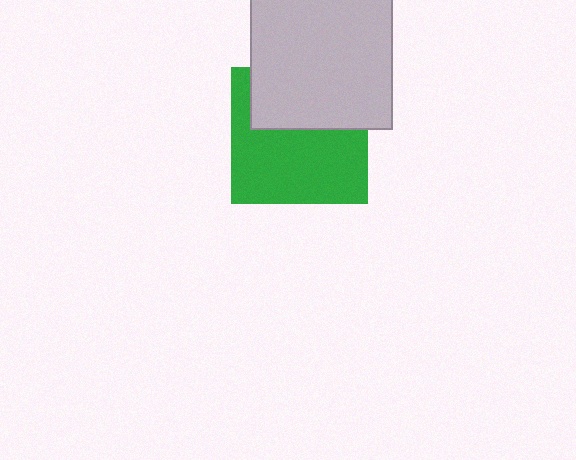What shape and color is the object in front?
The object in front is a light gray rectangle.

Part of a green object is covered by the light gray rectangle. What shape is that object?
It is a square.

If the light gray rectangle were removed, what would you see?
You would see the complete green square.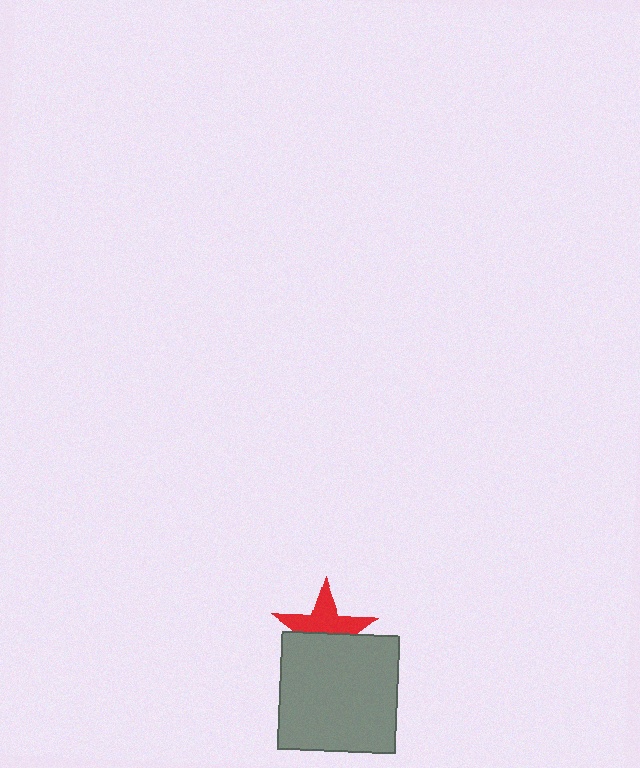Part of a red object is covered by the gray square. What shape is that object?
It is a star.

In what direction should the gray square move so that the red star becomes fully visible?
The gray square should move down. That is the shortest direction to clear the overlap and leave the red star fully visible.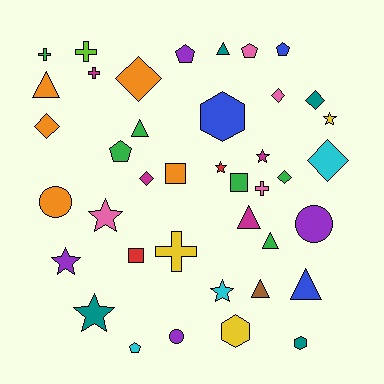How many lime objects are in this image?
There is 1 lime object.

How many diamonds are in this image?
There are 7 diamonds.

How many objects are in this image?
There are 40 objects.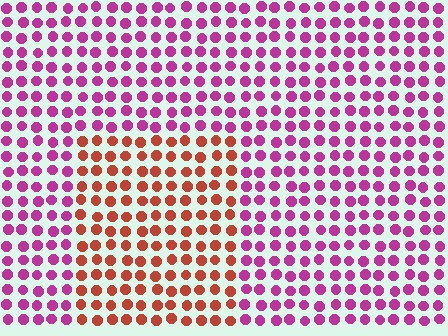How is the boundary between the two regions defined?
The boundary is defined purely by a slight shift in hue (about 52 degrees). Spacing, size, and orientation are identical on both sides.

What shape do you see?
I see a rectangle.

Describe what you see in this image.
The image is filled with small magenta elements in a uniform arrangement. A rectangle-shaped region is visible where the elements are tinted to a slightly different hue, forming a subtle color boundary.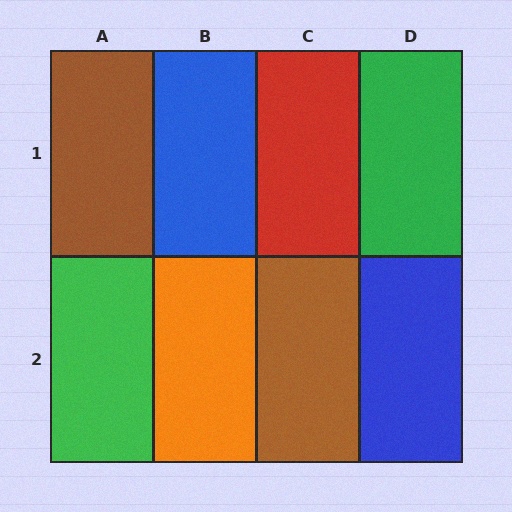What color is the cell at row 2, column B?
Orange.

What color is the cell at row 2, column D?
Blue.